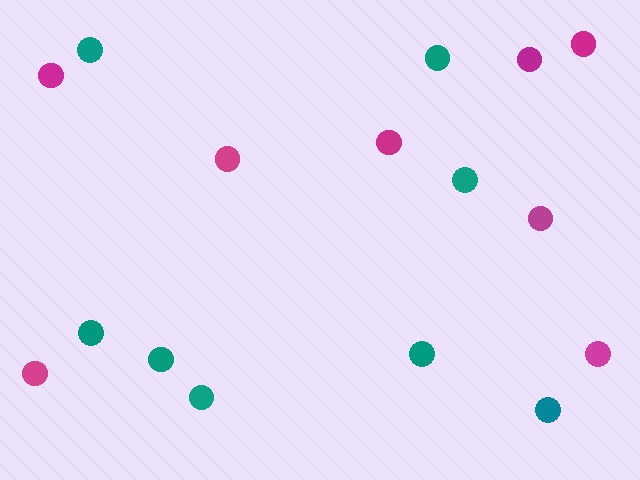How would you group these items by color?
There are 2 groups: one group of teal circles (8) and one group of magenta circles (8).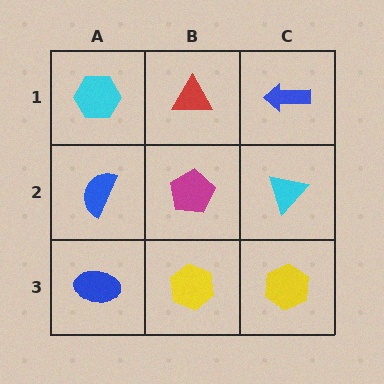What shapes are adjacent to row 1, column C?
A cyan triangle (row 2, column C), a red triangle (row 1, column B).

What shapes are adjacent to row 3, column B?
A magenta pentagon (row 2, column B), a blue ellipse (row 3, column A), a yellow hexagon (row 3, column C).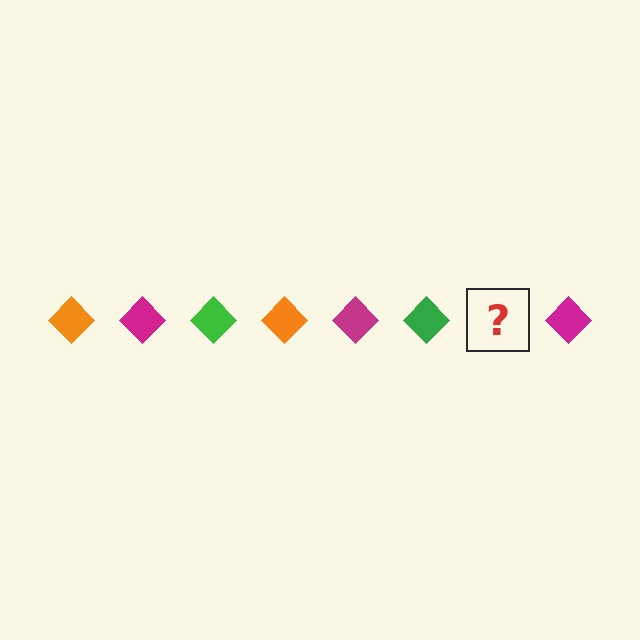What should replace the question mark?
The question mark should be replaced with an orange diamond.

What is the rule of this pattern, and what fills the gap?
The rule is that the pattern cycles through orange, magenta, green diamonds. The gap should be filled with an orange diamond.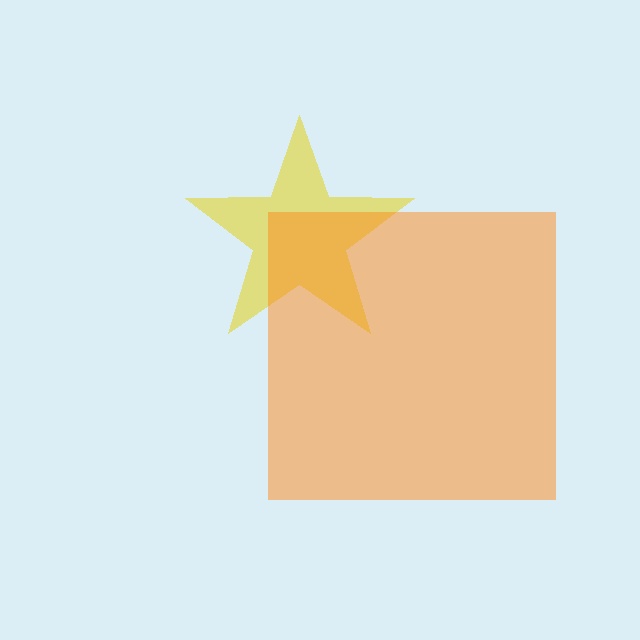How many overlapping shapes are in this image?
There are 2 overlapping shapes in the image.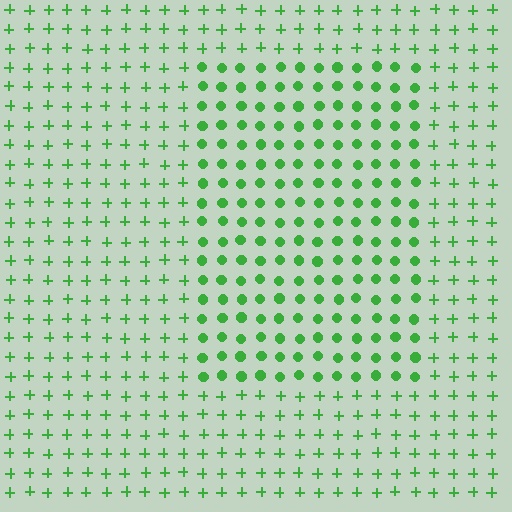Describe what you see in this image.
The image is filled with small green elements arranged in a uniform grid. A rectangle-shaped region contains circles, while the surrounding area contains plus signs. The boundary is defined purely by the change in element shape.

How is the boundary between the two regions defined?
The boundary is defined by a change in element shape: circles inside vs. plus signs outside. All elements share the same color and spacing.